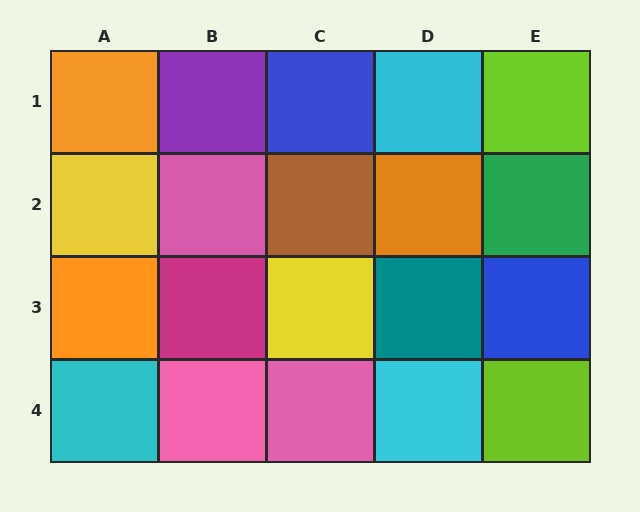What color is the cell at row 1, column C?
Blue.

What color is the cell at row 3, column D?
Teal.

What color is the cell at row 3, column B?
Magenta.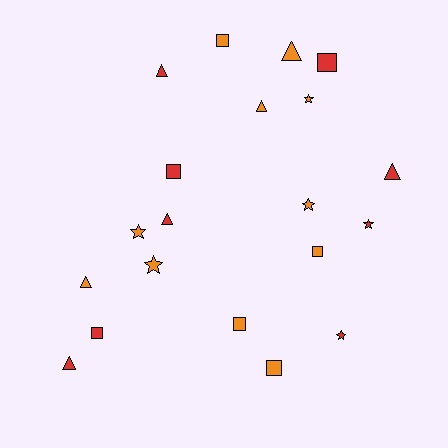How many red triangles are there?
There are 4 red triangles.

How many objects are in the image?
There are 20 objects.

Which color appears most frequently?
Orange, with 11 objects.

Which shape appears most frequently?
Triangle, with 7 objects.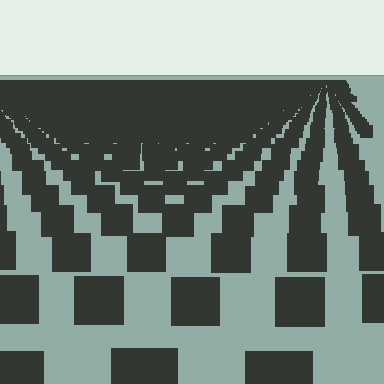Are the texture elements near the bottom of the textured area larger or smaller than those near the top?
Larger. Near the bottom, elements are closer to the viewer and appear at a bigger on-screen size.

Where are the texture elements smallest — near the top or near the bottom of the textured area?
Near the top.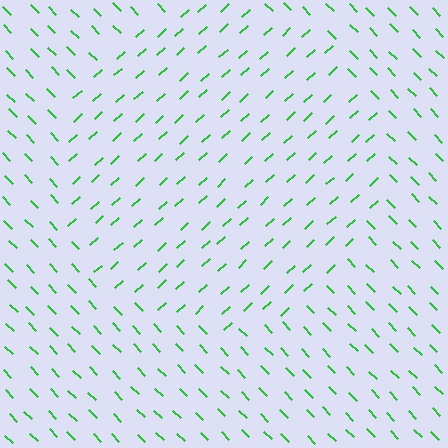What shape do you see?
I see a circle.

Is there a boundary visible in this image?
Yes, there is a texture boundary formed by a change in line orientation.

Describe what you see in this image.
The image is filled with small green line segments. A circle region in the image has lines oriented differently from the surrounding lines, creating a visible texture boundary.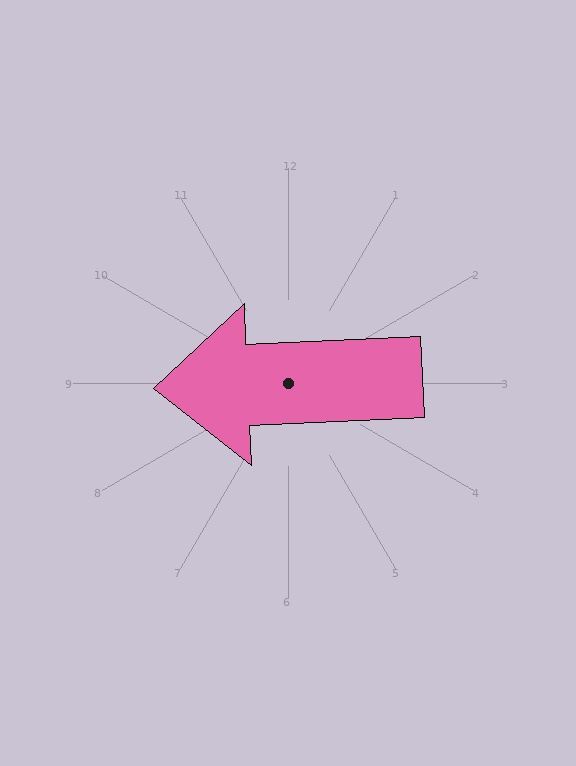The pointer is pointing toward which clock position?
Roughly 9 o'clock.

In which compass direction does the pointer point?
West.